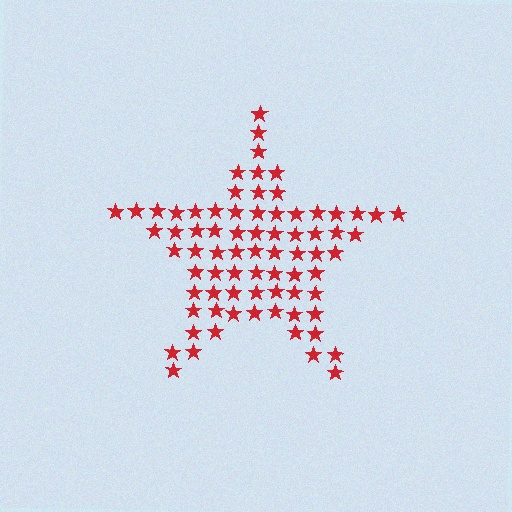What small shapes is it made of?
It is made of small stars.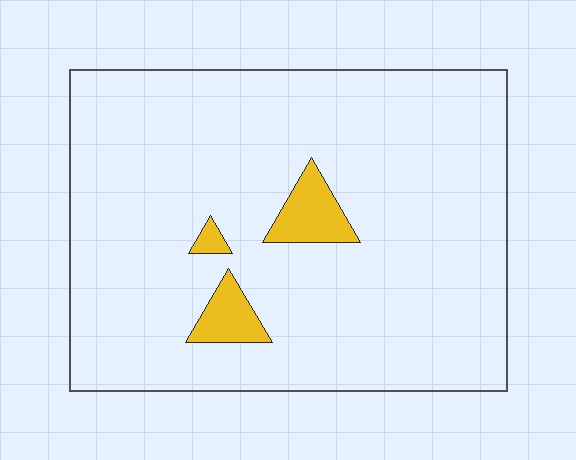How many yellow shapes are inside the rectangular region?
3.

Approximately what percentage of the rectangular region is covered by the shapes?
Approximately 5%.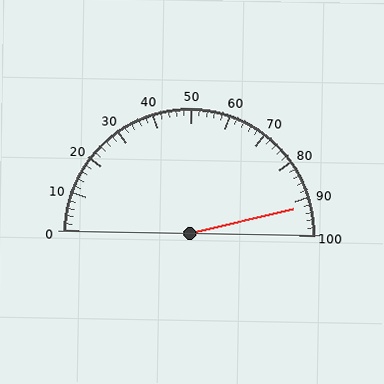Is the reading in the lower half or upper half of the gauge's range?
The reading is in the upper half of the range (0 to 100).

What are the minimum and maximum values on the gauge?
The gauge ranges from 0 to 100.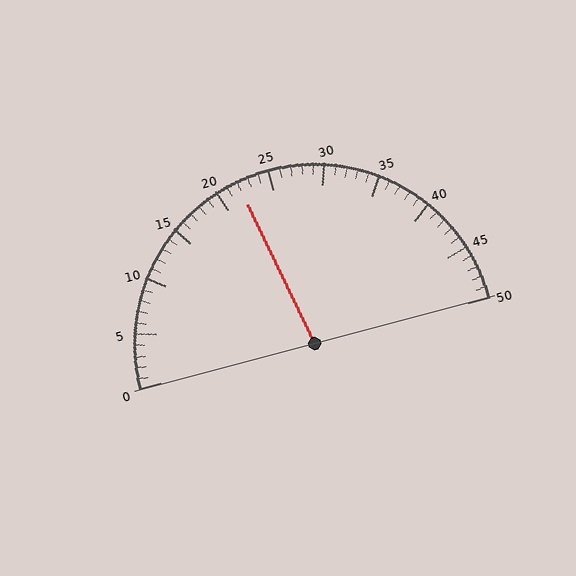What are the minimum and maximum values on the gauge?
The gauge ranges from 0 to 50.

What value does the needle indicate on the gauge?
The needle indicates approximately 22.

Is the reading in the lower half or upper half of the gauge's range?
The reading is in the lower half of the range (0 to 50).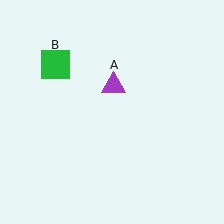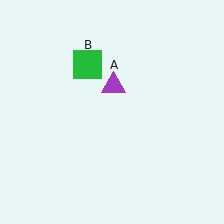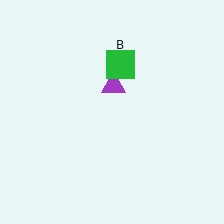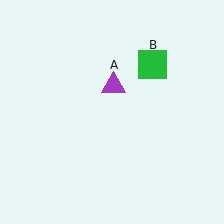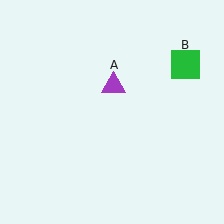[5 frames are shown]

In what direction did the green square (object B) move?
The green square (object B) moved right.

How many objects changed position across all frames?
1 object changed position: green square (object B).